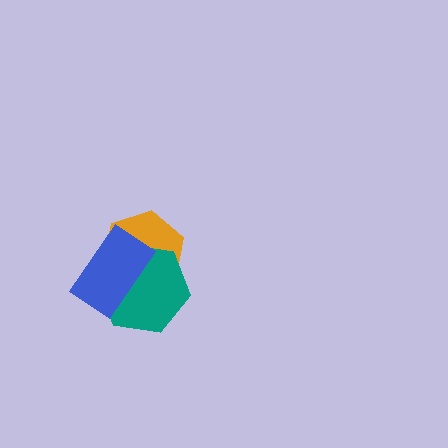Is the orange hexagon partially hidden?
Yes, it is partially covered by another shape.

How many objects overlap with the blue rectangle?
2 objects overlap with the blue rectangle.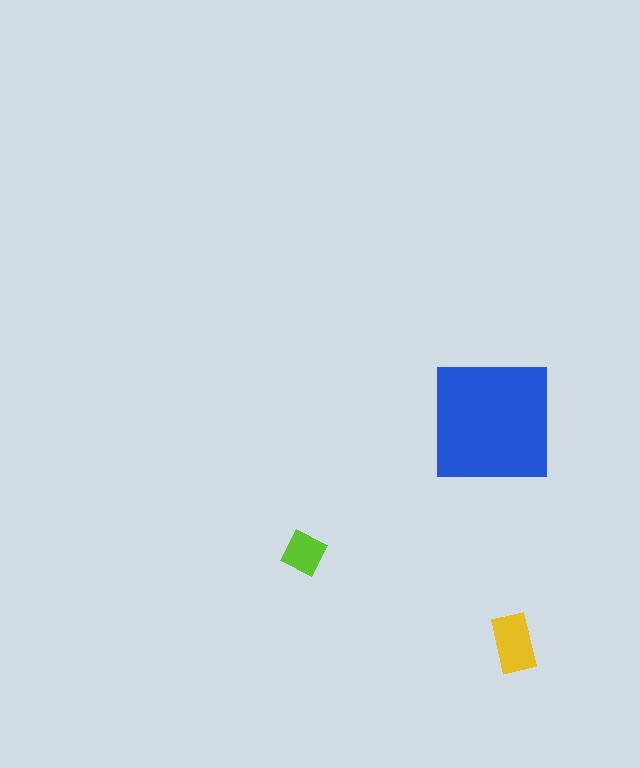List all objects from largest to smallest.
The blue square, the yellow rectangle, the lime diamond.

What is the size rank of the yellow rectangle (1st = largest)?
2nd.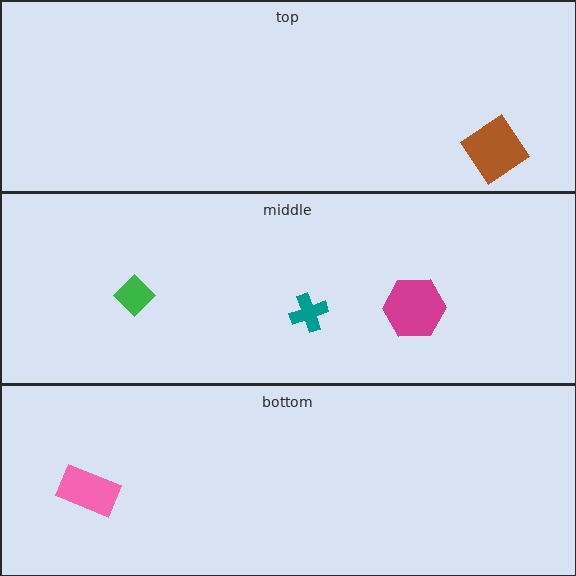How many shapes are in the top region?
1.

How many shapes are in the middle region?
3.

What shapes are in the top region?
The brown diamond.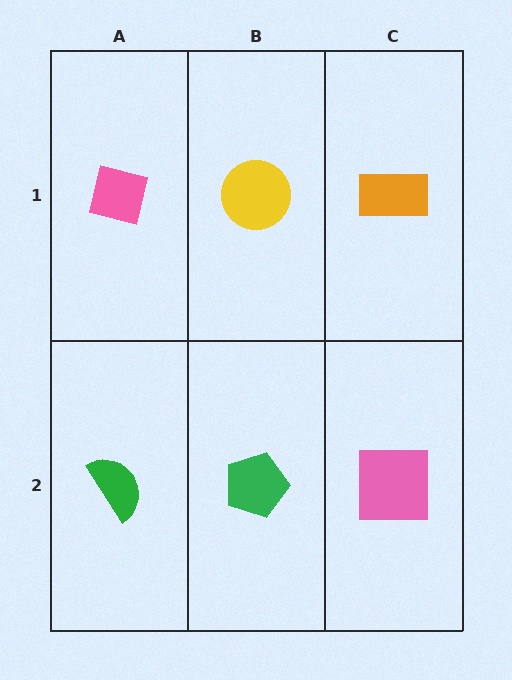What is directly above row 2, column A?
A pink square.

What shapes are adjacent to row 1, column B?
A green pentagon (row 2, column B), a pink square (row 1, column A), an orange rectangle (row 1, column C).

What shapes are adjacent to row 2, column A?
A pink square (row 1, column A), a green pentagon (row 2, column B).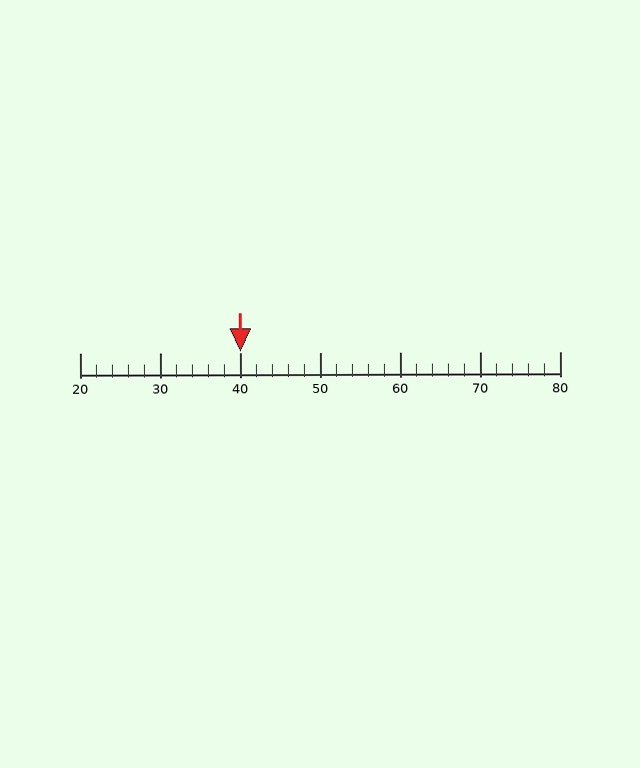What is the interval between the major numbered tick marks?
The major tick marks are spaced 10 units apart.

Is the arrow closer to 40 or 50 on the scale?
The arrow is closer to 40.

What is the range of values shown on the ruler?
The ruler shows values from 20 to 80.